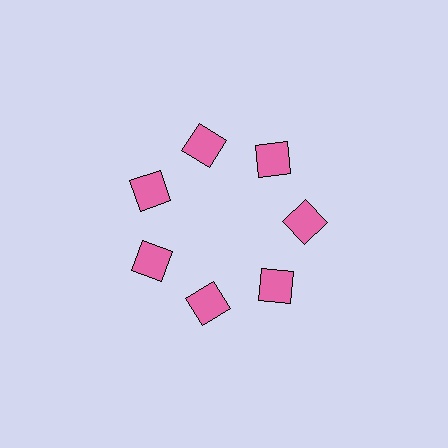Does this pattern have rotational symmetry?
Yes, this pattern has 7-fold rotational symmetry. It looks the same after rotating 51 degrees around the center.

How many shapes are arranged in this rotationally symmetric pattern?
There are 7 shapes, arranged in 7 groups of 1.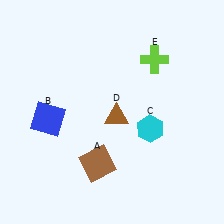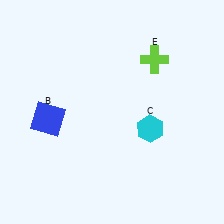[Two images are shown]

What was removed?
The brown square (A), the brown triangle (D) were removed in Image 2.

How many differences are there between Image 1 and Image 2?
There are 2 differences between the two images.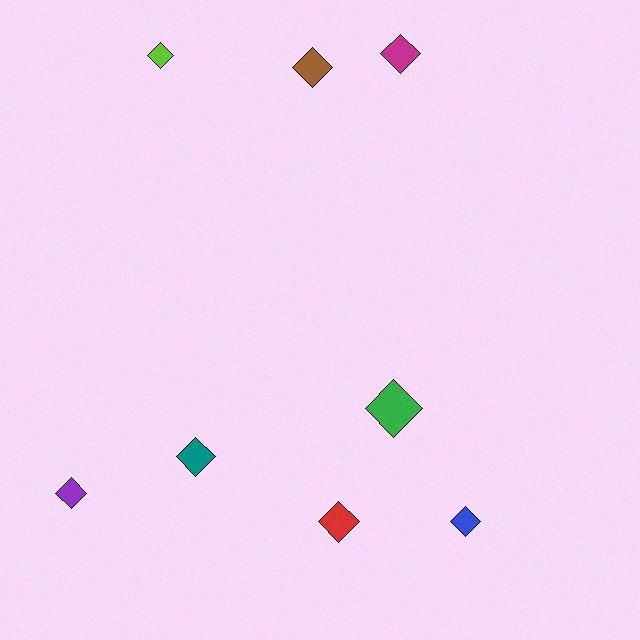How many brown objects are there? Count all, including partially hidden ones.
There is 1 brown object.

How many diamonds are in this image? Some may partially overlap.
There are 8 diamonds.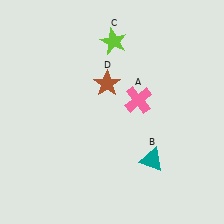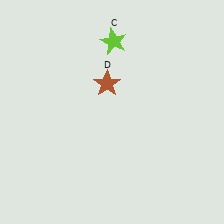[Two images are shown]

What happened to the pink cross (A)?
The pink cross (A) was removed in Image 2. It was in the top-right area of Image 1.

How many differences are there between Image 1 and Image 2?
There are 2 differences between the two images.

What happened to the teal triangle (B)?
The teal triangle (B) was removed in Image 2. It was in the bottom-right area of Image 1.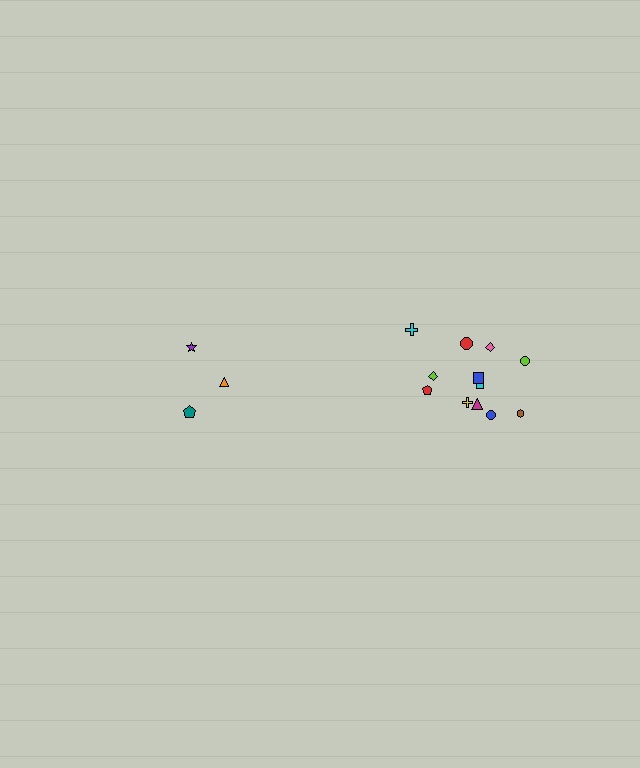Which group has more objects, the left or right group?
The right group.